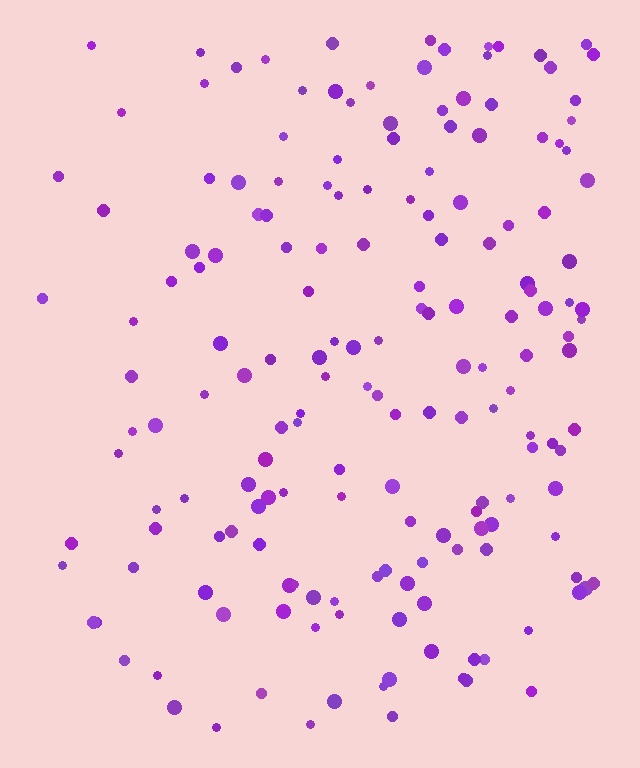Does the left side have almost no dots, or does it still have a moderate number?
Still a moderate number, just noticeably fewer than the right.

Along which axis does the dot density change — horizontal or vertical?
Horizontal.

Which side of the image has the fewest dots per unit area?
The left.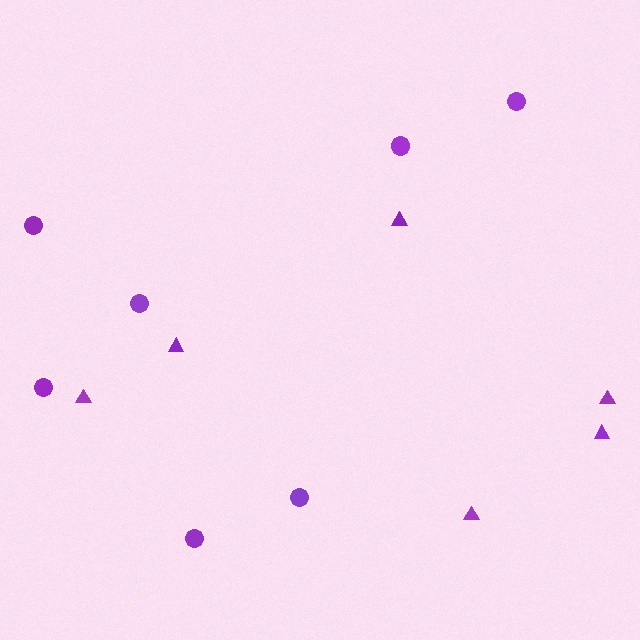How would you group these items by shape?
There are 2 groups: one group of circles (7) and one group of triangles (6).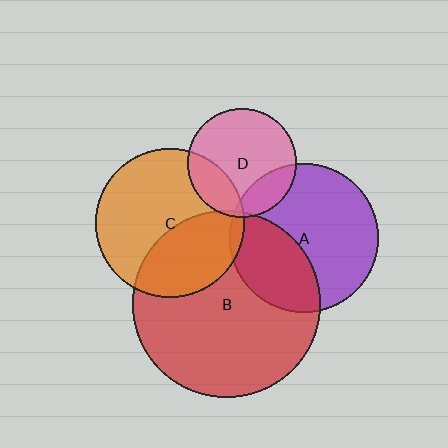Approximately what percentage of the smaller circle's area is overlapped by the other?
Approximately 5%.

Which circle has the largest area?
Circle B (red).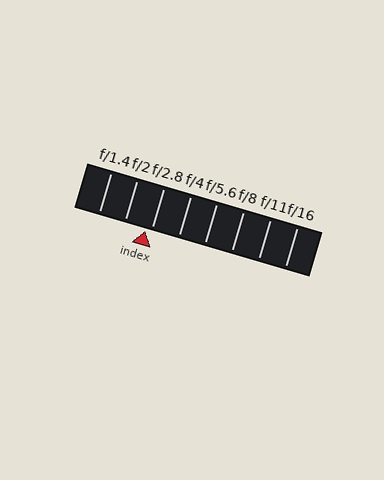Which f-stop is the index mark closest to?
The index mark is closest to f/2.8.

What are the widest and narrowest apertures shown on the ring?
The widest aperture shown is f/1.4 and the narrowest is f/16.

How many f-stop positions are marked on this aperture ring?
There are 8 f-stop positions marked.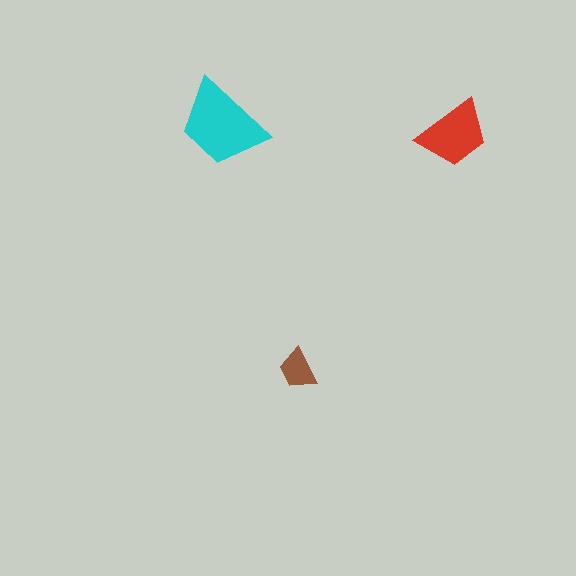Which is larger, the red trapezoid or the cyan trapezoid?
The cyan one.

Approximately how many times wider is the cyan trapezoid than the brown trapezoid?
About 2 times wider.